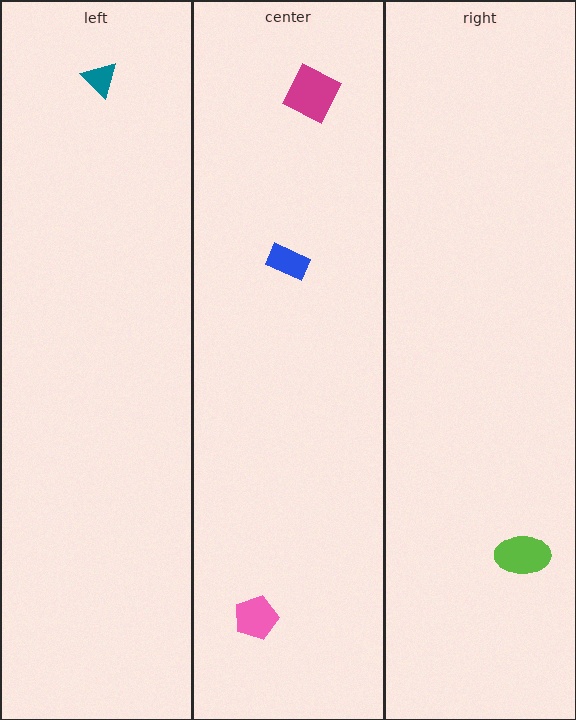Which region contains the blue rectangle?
The center region.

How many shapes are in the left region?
1.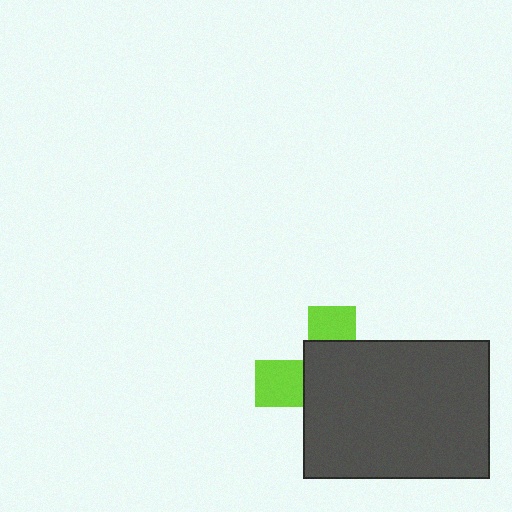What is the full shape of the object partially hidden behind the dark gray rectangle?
The partially hidden object is a lime cross.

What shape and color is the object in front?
The object in front is a dark gray rectangle.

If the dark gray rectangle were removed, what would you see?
You would see the complete lime cross.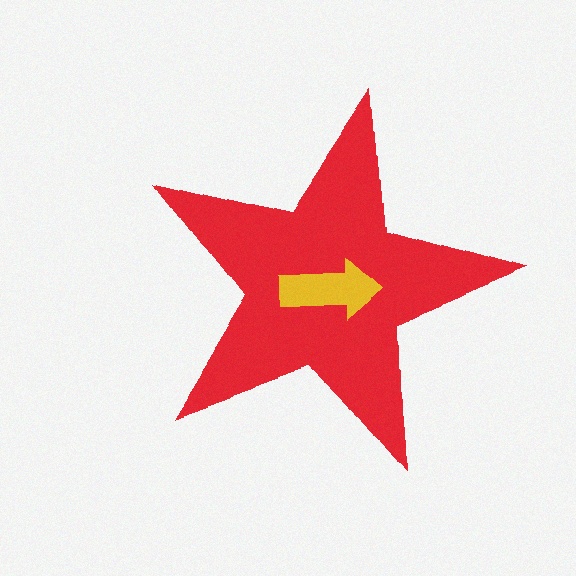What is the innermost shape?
The yellow arrow.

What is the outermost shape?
The red star.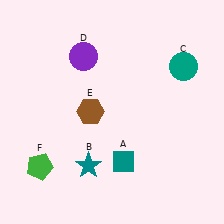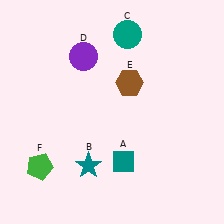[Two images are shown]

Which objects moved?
The objects that moved are: the teal circle (C), the brown hexagon (E).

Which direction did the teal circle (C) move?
The teal circle (C) moved left.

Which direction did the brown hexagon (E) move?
The brown hexagon (E) moved right.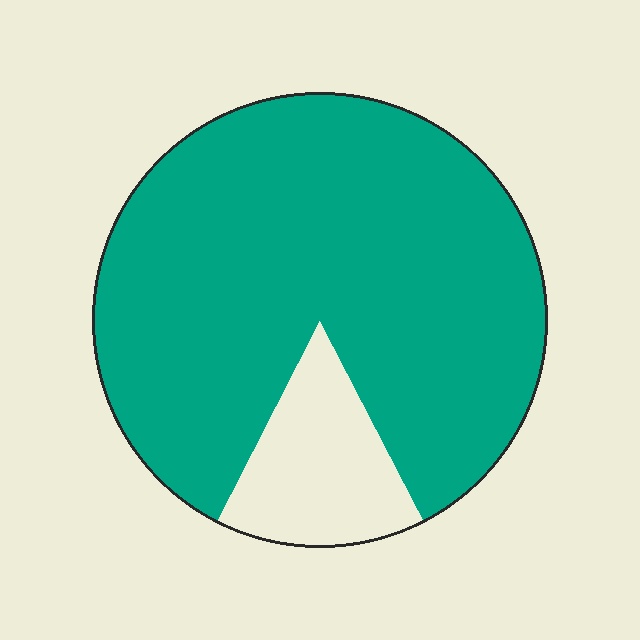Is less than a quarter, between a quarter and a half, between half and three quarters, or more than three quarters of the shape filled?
More than three quarters.